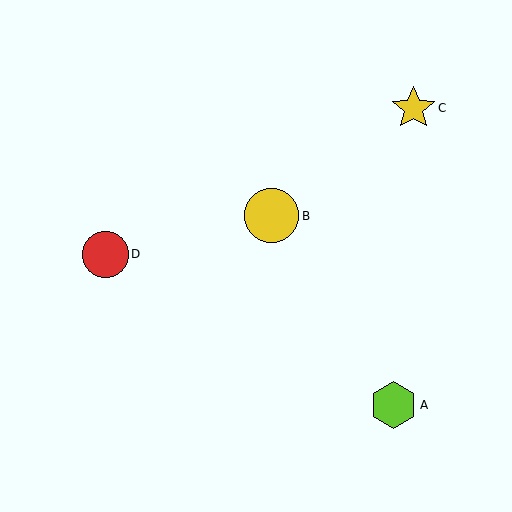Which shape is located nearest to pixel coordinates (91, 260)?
The red circle (labeled D) at (106, 254) is nearest to that location.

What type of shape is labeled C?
Shape C is a yellow star.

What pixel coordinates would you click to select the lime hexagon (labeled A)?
Click at (394, 405) to select the lime hexagon A.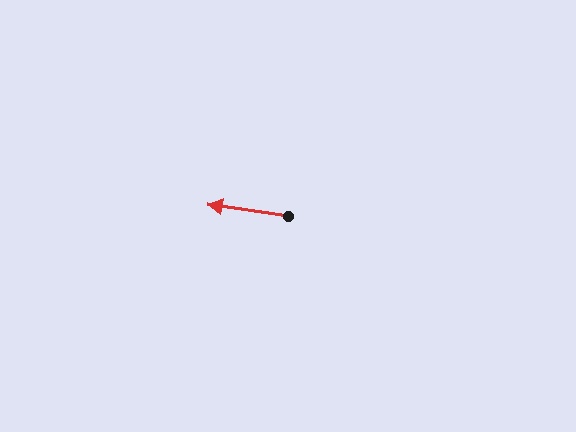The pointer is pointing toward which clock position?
Roughly 9 o'clock.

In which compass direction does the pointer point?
West.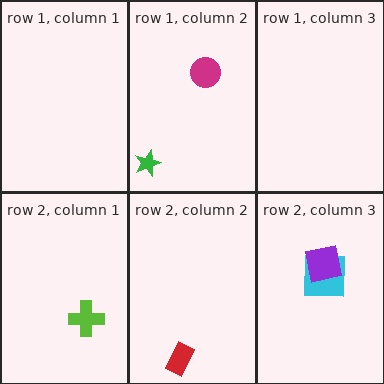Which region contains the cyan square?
The row 2, column 3 region.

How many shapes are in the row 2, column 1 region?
1.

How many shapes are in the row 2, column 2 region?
1.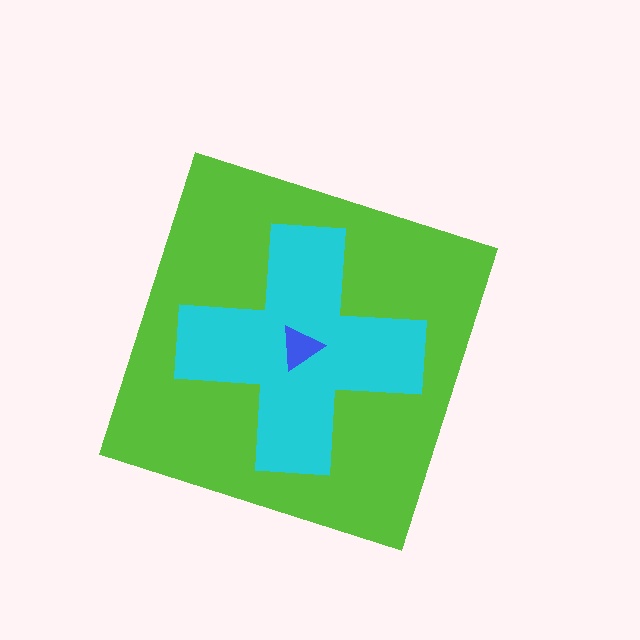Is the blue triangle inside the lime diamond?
Yes.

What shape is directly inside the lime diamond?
The cyan cross.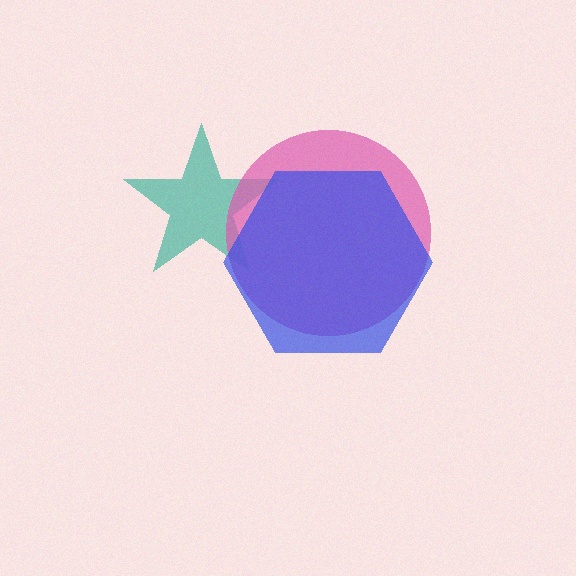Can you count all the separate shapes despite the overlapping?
Yes, there are 3 separate shapes.